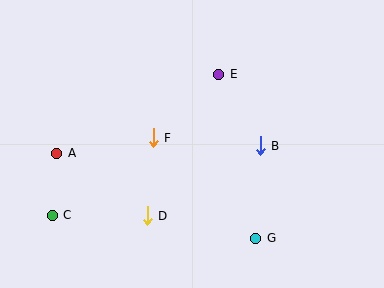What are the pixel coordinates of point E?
Point E is at (219, 74).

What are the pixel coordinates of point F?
Point F is at (153, 138).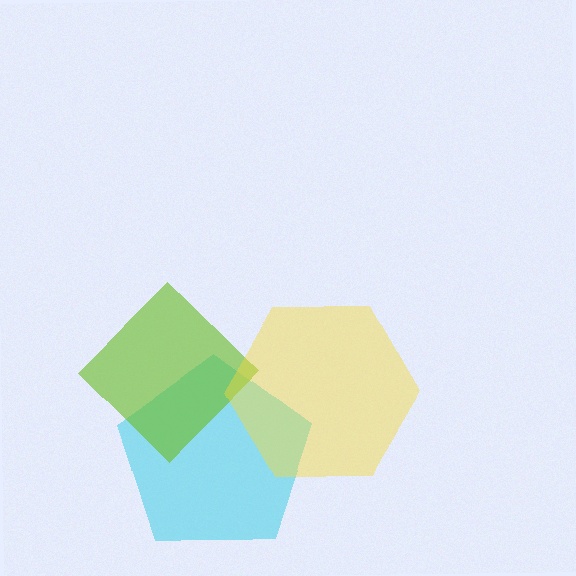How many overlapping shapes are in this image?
There are 3 overlapping shapes in the image.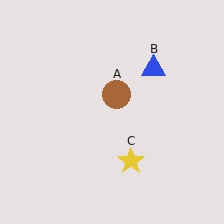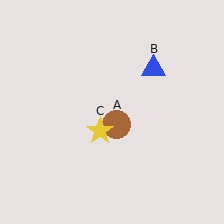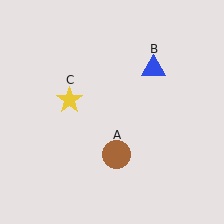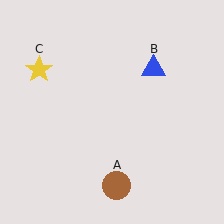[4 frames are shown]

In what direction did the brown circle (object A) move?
The brown circle (object A) moved down.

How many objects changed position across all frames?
2 objects changed position: brown circle (object A), yellow star (object C).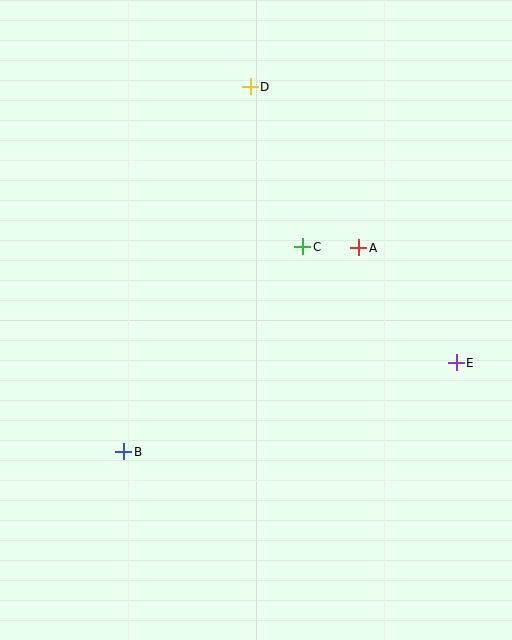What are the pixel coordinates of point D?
Point D is at (250, 87).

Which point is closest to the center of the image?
Point C at (303, 247) is closest to the center.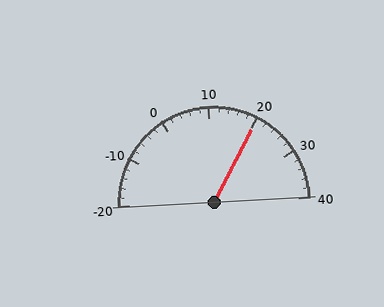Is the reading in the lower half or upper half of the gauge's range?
The reading is in the upper half of the range (-20 to 40).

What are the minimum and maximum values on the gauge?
The gauge ranges from -20 to 40.